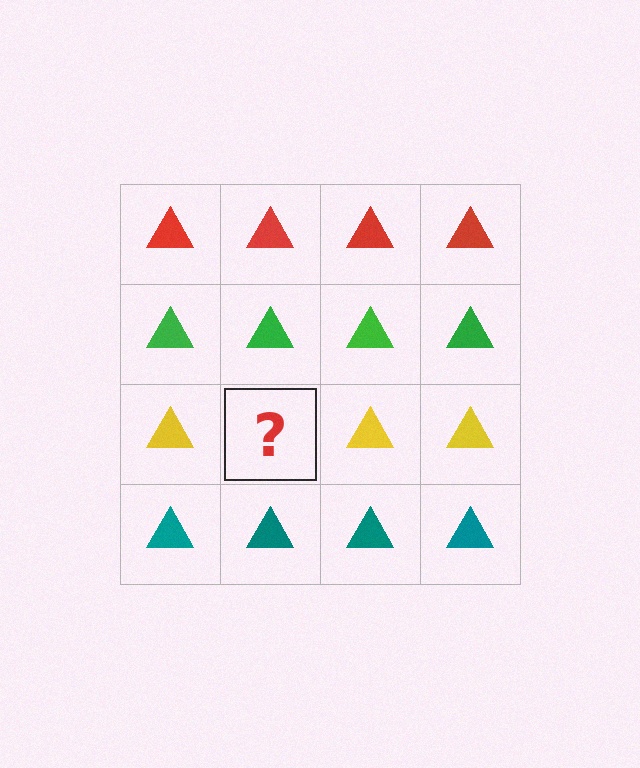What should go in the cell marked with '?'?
The missing cell should contain a yellow triangle.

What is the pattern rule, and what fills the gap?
The rule is that each row has a consistent color. The gap should be filled with a yellow triangle.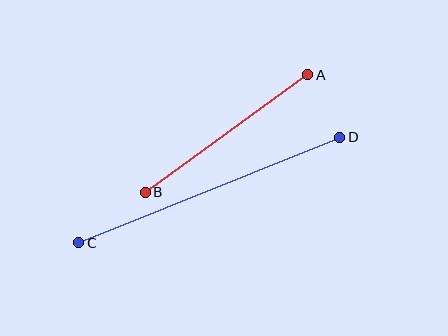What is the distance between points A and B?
The distance is approximately 201 pixels.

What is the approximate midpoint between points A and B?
The midpoint is at approximately (227, 133) pixels.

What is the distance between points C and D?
The distance is approximately 281 pixels.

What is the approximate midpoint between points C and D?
The midpoint is at approximately (209, 190) pixels.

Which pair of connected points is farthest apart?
Points C and D are farthest apart.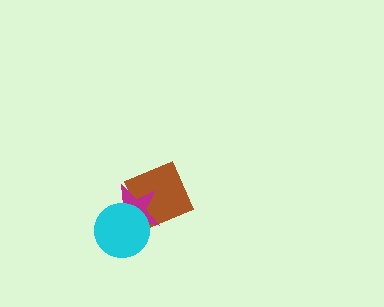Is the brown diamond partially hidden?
Yes, it is partially covered by another shape.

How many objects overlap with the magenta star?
2 objects overlap with the magenta star.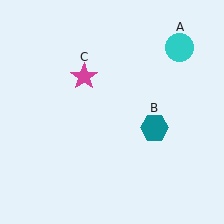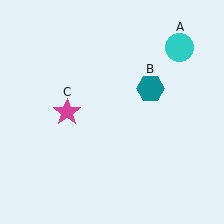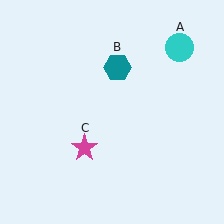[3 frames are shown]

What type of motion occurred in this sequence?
The teal hexagon (object B), magenta star (object C) rotated counterclockwise around the center of the scene.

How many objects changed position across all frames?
2 objects changed position: teal hexagon (object B), magenta star (object C).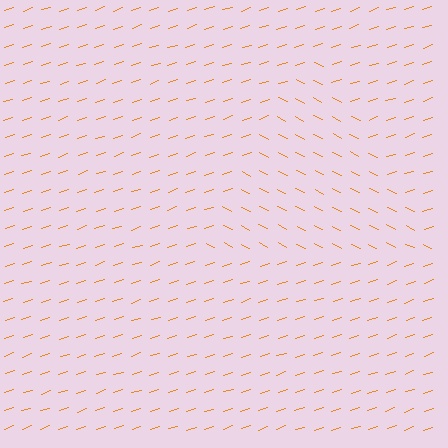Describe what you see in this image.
The image is filled with small orange line segments. A triangle region in the image has lines oriented differently from the surrounding lines, creating a visible texture boundary.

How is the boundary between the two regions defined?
The boundary is defined purely by a change in line orientation (approximately 45 degrees difference). All lines are the same color and thickness.